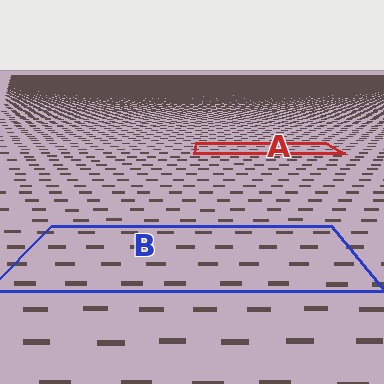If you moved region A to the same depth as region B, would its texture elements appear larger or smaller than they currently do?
They would appear larger. At a closer depth, the same texture elements are projected at a bigger on-screen size.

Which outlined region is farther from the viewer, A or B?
Region A is farther from the viewer — the texture elements inside it appear smaller and more densely packed.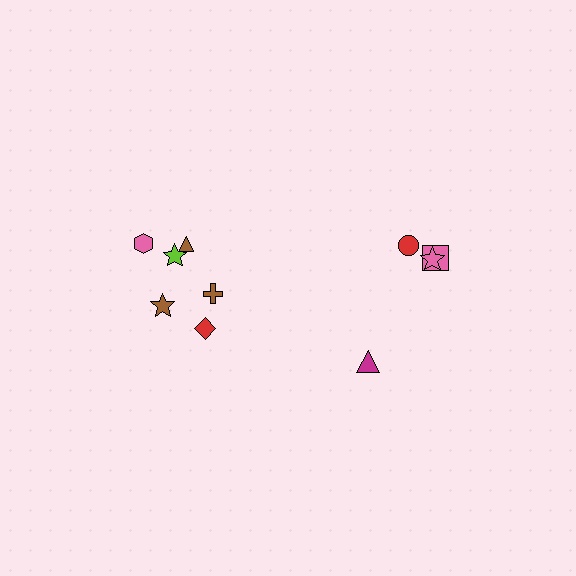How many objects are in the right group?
There are 4 objects.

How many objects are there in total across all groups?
There are 10 objects.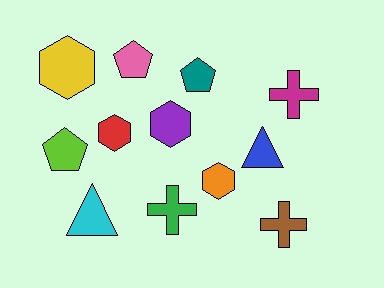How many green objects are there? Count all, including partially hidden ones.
There is 1 green object.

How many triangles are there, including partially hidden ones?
There are 2 triangles.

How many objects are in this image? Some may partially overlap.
There are 12 objects.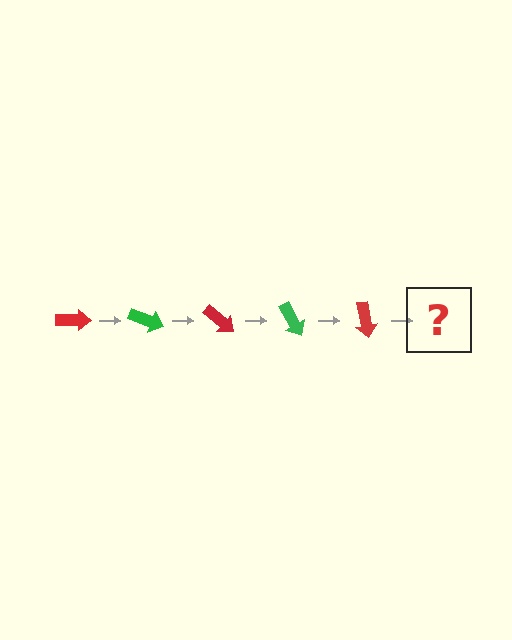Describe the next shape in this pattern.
It should be a green arrow, rotated 100 degrees from the start.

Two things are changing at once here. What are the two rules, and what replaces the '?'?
The two rules are that it rotates 20 degrees each step and the color cycles through red and green. The '?' should be a green arrow, rotated 100 degrees from the start.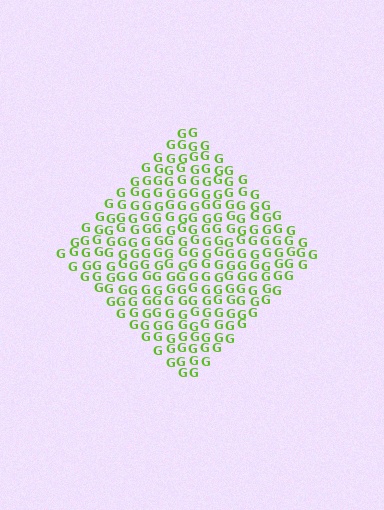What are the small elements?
The small elements are letter G's.